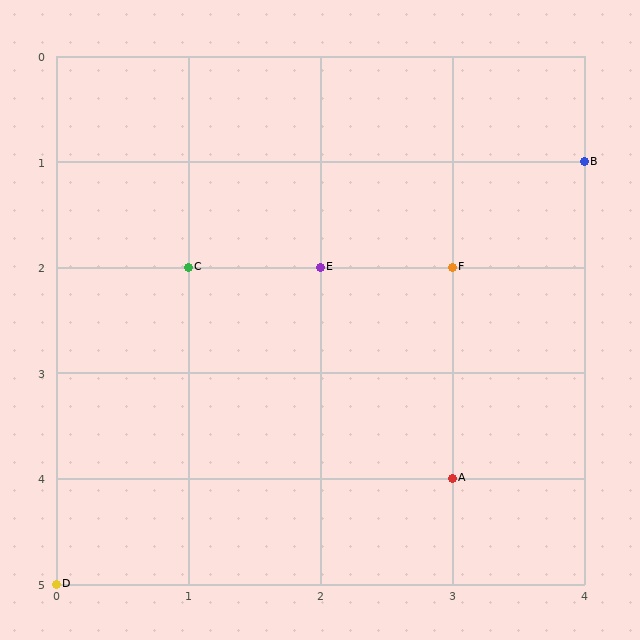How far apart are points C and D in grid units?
Points C and D are 1 column and 3 rows apart (about 3.2 grid units diagonally).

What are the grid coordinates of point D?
Point D is at grid coordinates (0, 5).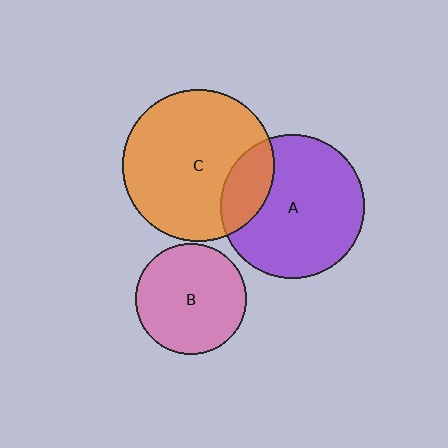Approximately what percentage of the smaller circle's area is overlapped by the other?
Approximately 20%.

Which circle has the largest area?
Circle C (orange).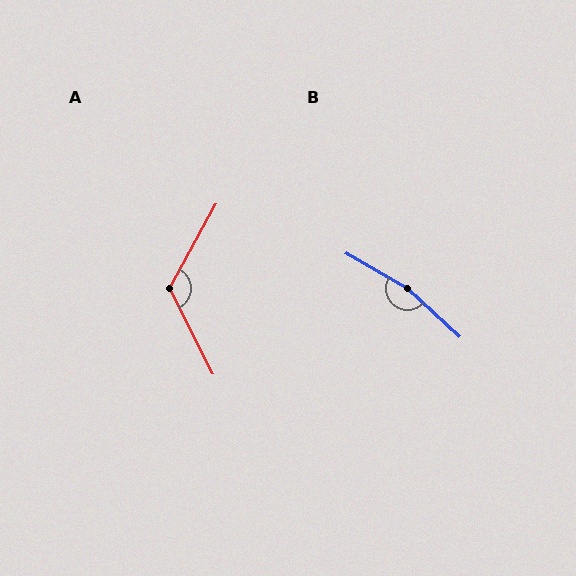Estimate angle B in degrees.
Approximately 167 degrees.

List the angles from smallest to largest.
A (124°), B (167°).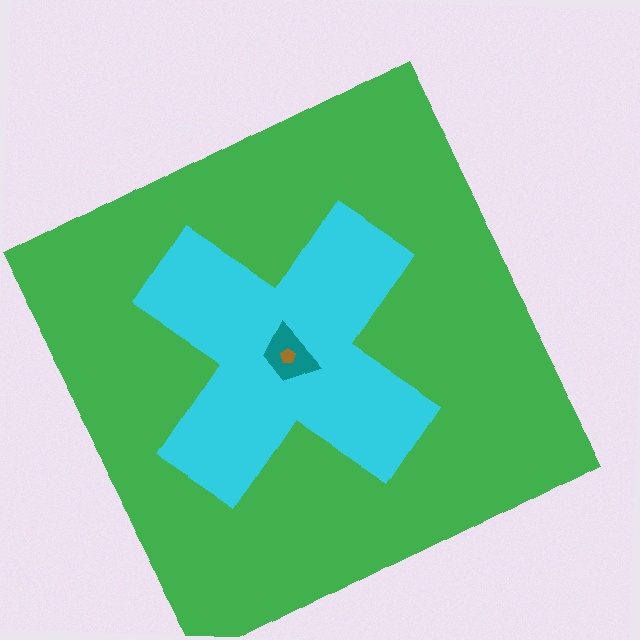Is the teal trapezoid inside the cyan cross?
Yes.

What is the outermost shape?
The green square.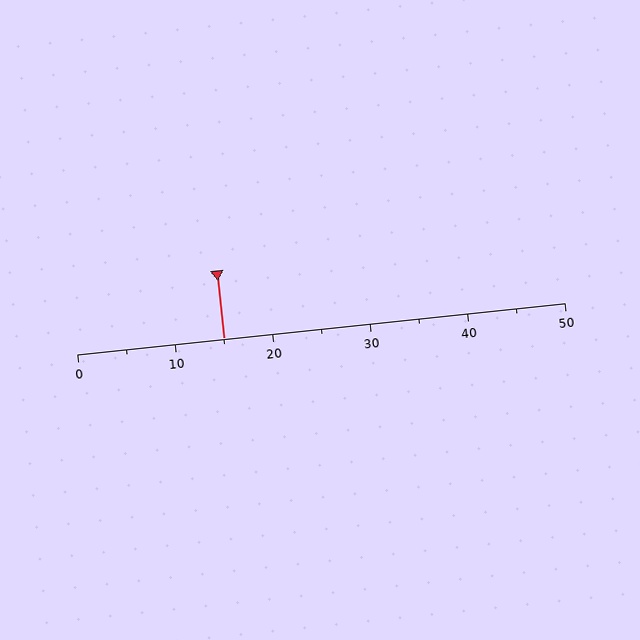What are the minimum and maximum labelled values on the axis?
The axis runs from 0 to 50.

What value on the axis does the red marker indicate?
The marker indicates approximately 15.